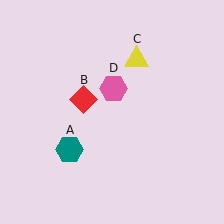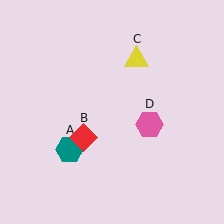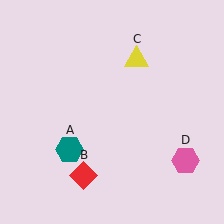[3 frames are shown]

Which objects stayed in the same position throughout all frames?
Teal hexagon (object A) and yellow triangle (object C) remained stationary.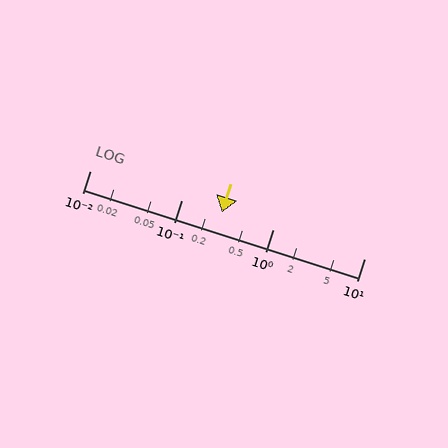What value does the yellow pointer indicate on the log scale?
The pointer indicates approximately 0.28.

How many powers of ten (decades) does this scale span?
The scale spans 3 decades, from 0.01 to 10.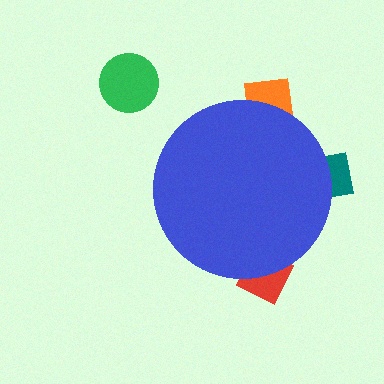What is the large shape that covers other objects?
A blue circle.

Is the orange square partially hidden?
Yes, the orange square is partially hidden behind the blue circle.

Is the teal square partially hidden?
Yes, the teal square is partially hidden behind the blue circle.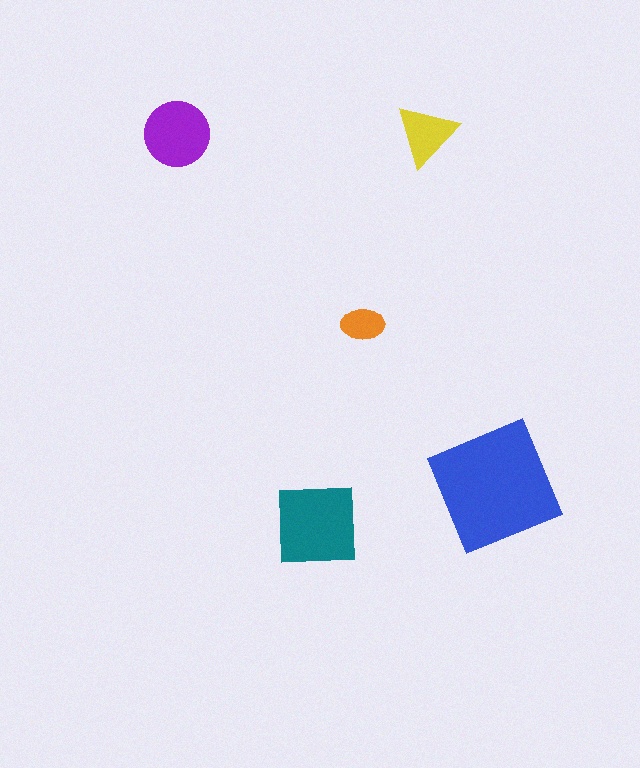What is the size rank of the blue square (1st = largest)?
1st.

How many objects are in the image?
There are 5 objects in the image.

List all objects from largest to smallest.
The blue square, the teal square, the purple circle, the yellow triangle, the orange ellipse.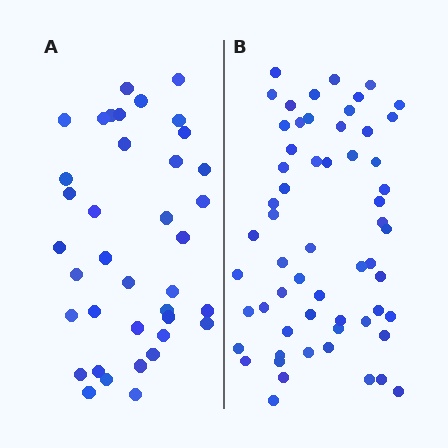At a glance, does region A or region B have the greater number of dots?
Region B (the right region) has more dots.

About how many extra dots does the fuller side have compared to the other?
Region B has approximately 20 more dots than region A.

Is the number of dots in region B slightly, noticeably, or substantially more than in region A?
Region B has substantially more. The ratio is roughly 1.6 to 1.